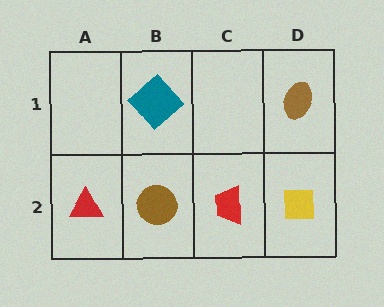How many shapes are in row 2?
4 shapes.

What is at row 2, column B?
A brown circle.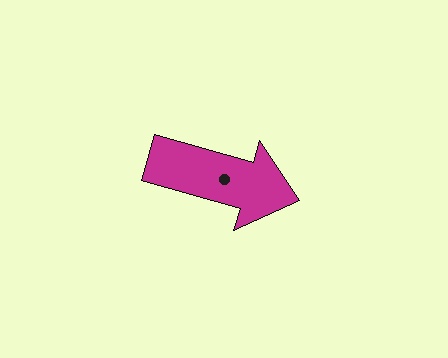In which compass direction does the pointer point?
East.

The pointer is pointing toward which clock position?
Roughly 4 o'clock.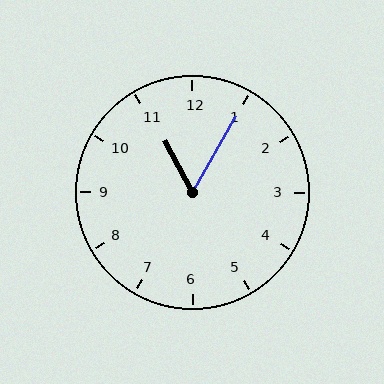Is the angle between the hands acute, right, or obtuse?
It is acute.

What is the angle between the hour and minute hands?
Approximately 58 degrees.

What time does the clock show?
11:05.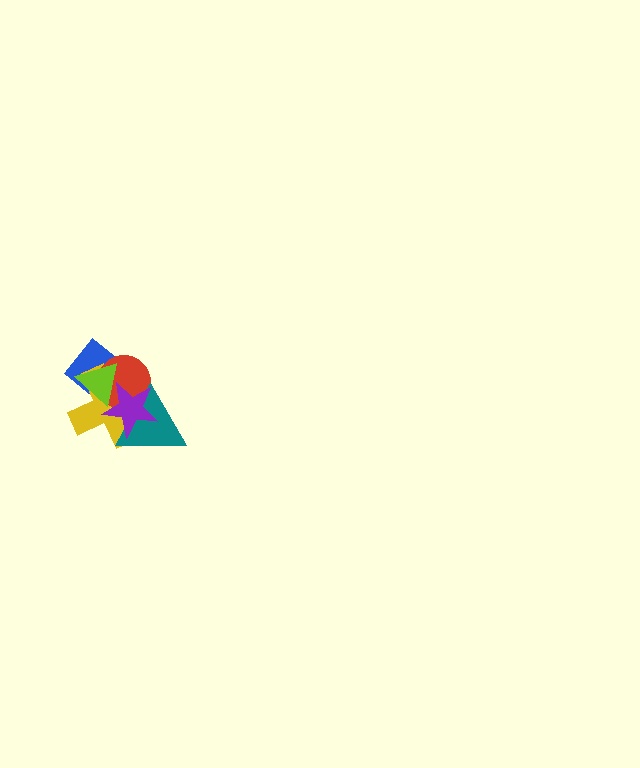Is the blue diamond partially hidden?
Yes, it is partially covered by another shape.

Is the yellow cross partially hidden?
Yes, it is partially covered by another shape.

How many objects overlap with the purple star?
5 objects overlap with the purple star.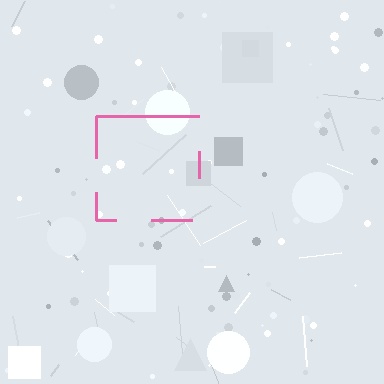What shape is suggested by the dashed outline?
The dashed outline suggests a square.